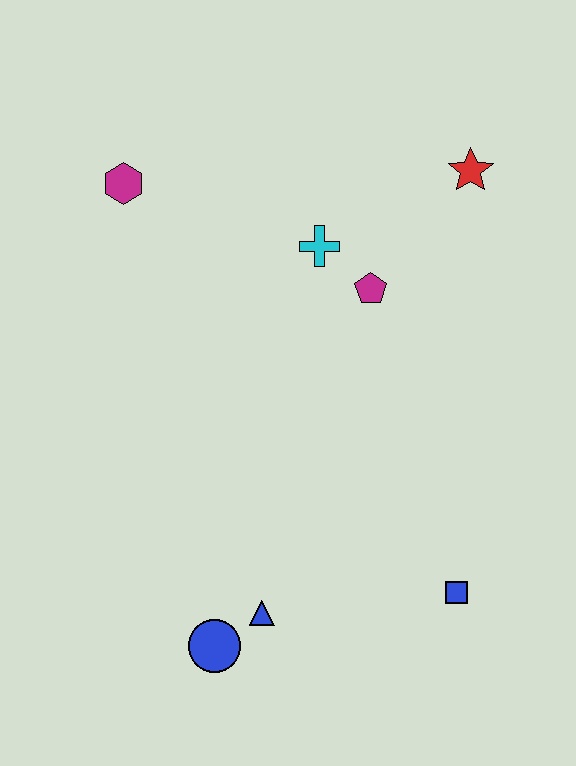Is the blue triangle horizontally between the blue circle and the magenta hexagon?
No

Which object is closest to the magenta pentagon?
The cyan cross is closest to the magenta pentagon.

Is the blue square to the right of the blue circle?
Yes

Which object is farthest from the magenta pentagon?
The blue circle is farthest from the magenta pentagon.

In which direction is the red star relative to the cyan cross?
The red star is to the right of the cyan cross.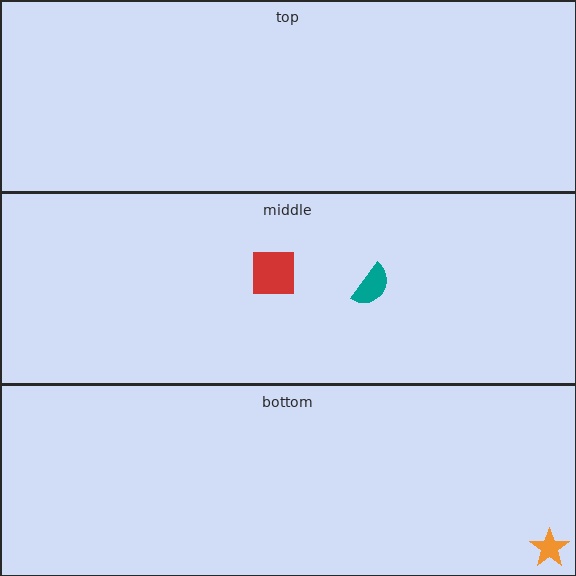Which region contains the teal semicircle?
The middle region.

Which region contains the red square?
The middle region.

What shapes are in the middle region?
The teal semicircle, the red square.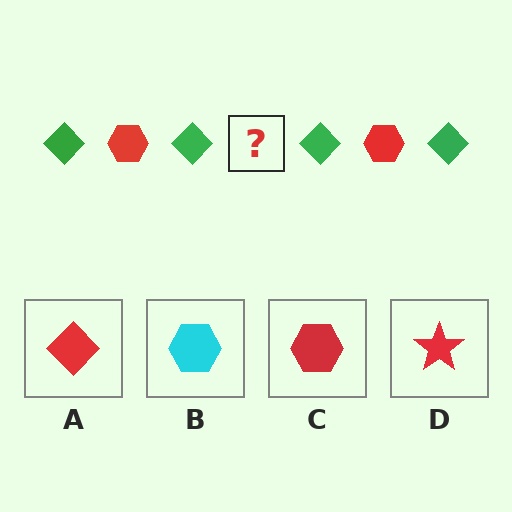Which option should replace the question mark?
Option C.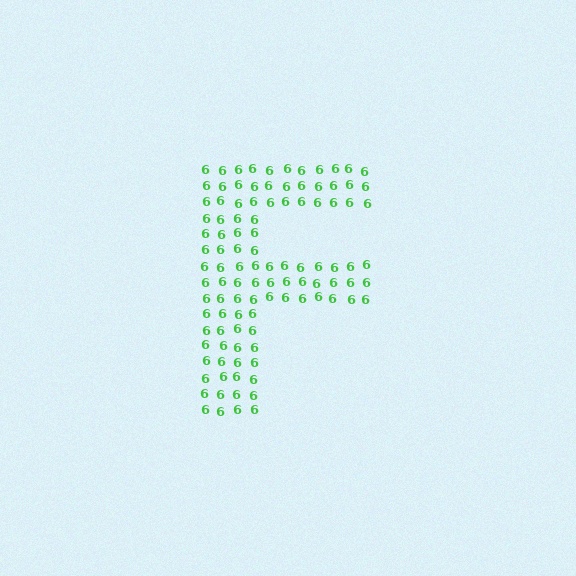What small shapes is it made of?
It is made of small digit 6's.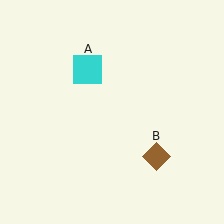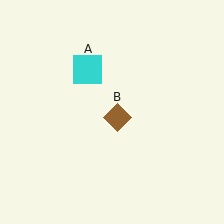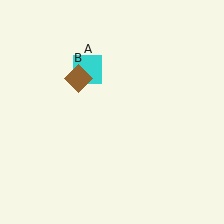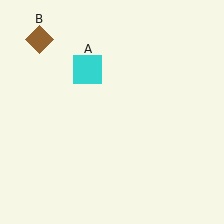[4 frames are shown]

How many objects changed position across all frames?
1 object changed position: brown diamond (object B).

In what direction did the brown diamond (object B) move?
The brown diamond (object B) moved up and to the left.